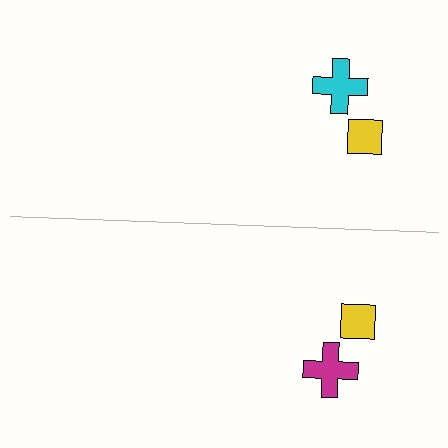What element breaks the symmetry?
The magenta cross on the bottom side breaks the symmetry — its mirror counterpart is cyan.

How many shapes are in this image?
There are 4 shapes in this image.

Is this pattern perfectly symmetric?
No, the pattern is not perfectly symmetric. The magenta cross on the bottom side breaks the symmetry — its mirror counterpart is cyan.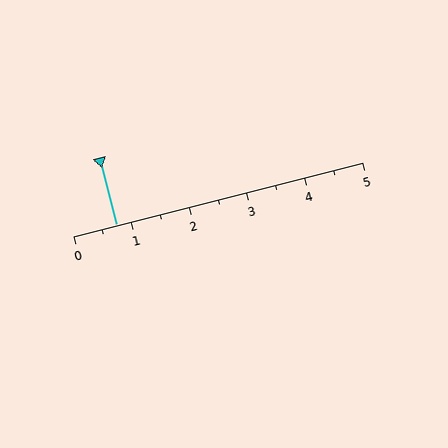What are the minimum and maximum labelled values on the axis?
The axis runs from 0 to 5.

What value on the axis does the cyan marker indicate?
The marker indicates approximately 0.8.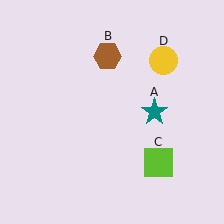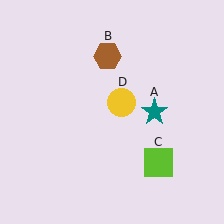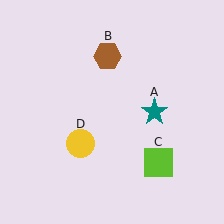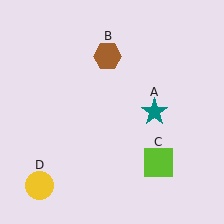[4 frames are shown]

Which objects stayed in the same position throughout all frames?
Teal star (object A) and brown hexagon (object B) and lime square (object C) remained stationary.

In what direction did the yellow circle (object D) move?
The yellow circle (object D) moved down and to the left.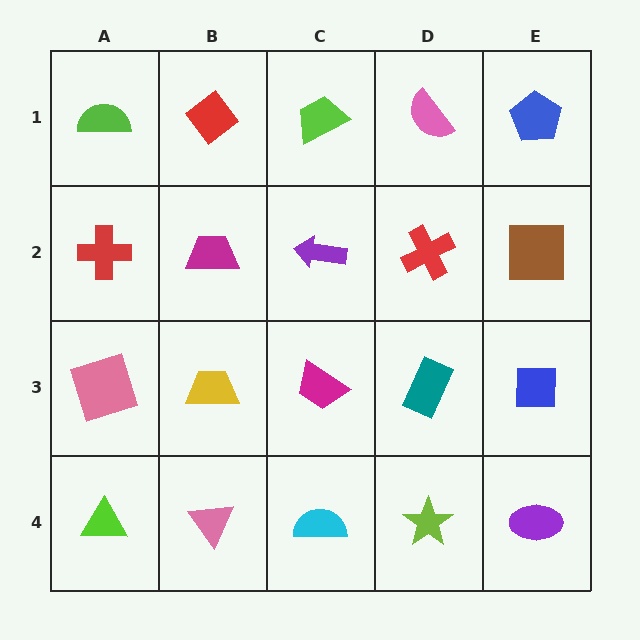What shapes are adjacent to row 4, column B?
A yellow trapezoid (row 3, column B), a lime triangle (row 4, column A), a cyan semicircle (row 4, column C).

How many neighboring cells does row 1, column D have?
3.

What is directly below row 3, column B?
A pink triangle.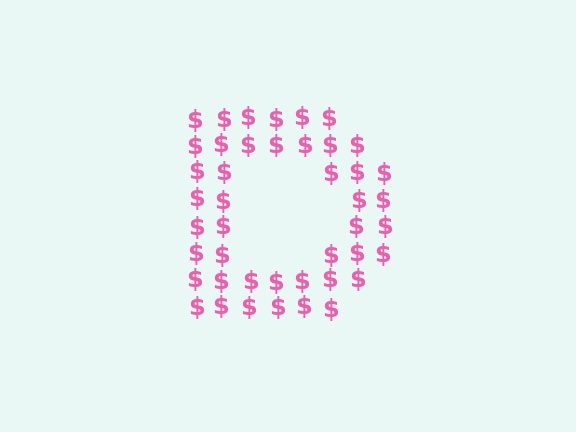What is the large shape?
The large shape is the letter D.